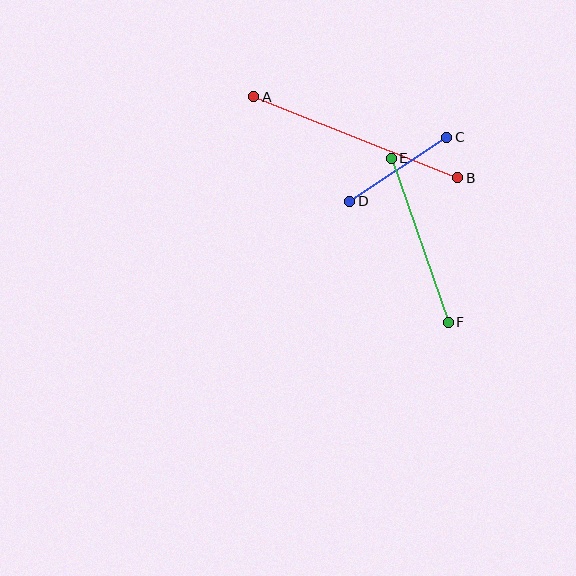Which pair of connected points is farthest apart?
Points A and B are farthest apart.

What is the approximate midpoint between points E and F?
The midpoint is at approximately (420, 240) pixels.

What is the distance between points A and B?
The distance is approximately 219 pixels.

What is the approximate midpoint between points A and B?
The midpoint is at approximately (356, 137) pixels.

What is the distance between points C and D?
The distance is approximately 116 pixels.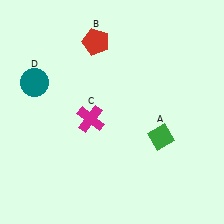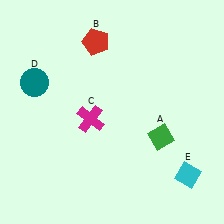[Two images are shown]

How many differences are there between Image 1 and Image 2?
There is 1 difference between the two images.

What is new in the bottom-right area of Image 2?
A cyan diamond (E) was added in the bottom-right area of Image 2.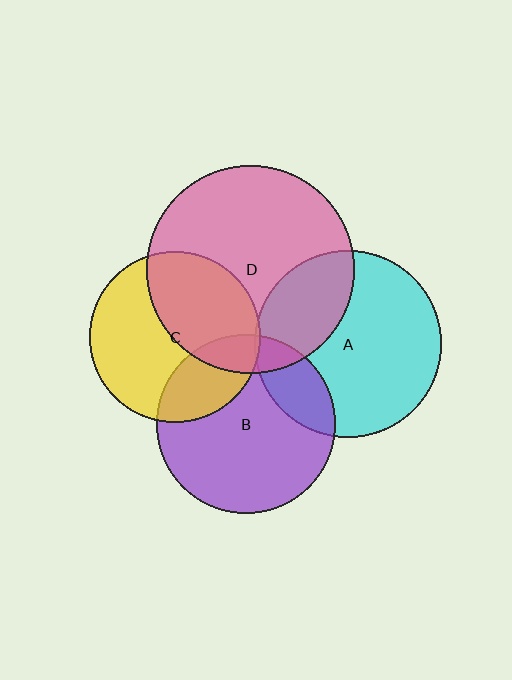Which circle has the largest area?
Circle D (pink).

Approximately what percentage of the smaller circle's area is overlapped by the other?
Approximately 20%.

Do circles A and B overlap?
Yes.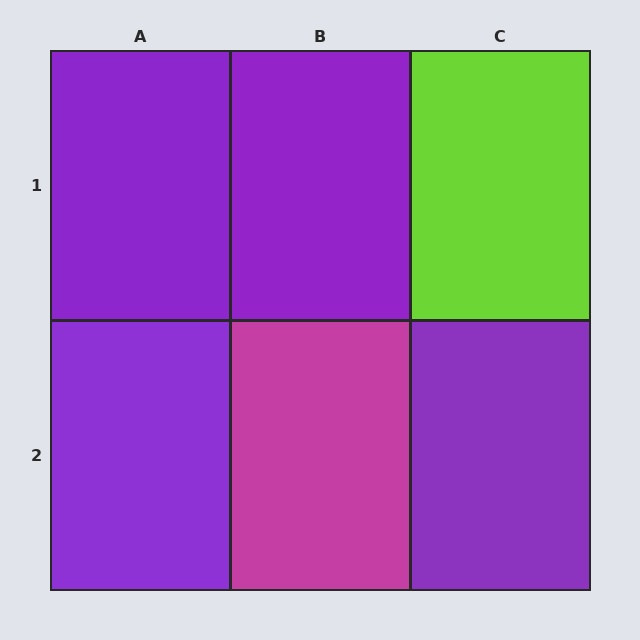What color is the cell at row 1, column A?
Purple.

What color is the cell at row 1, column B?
Purple.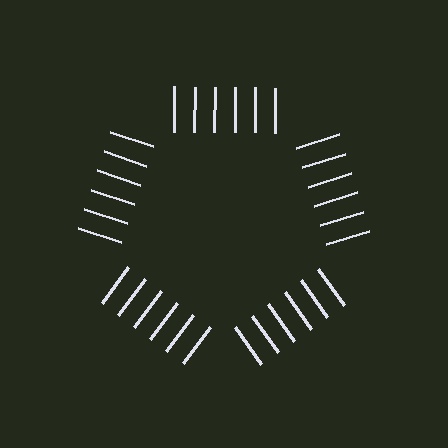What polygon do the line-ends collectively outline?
An illusory pentagon — the line segments terminate on its edges but no continuous stroke is drawn.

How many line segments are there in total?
30 — 6 along each of the 5 edges.